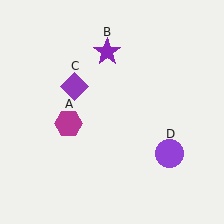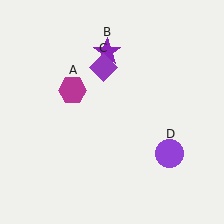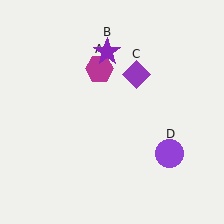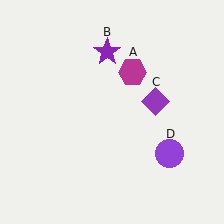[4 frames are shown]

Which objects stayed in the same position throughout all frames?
Purple star (object B) and purple circle (object D) remained stationary.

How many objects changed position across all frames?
2 objects changed position: magenta hexagon (object A), purple diamond (object C).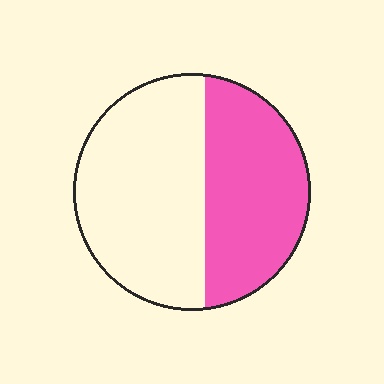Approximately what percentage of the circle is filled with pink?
Approximately 45%.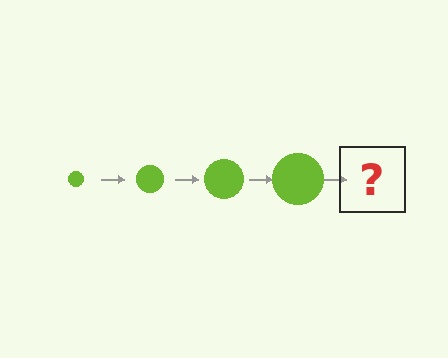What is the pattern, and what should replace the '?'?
The pattern is that the circle gets progressively larger each step. The '?' should be a lime circle, larger than the previous one.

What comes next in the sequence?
The next element should be a lime circle, larger than the previous one.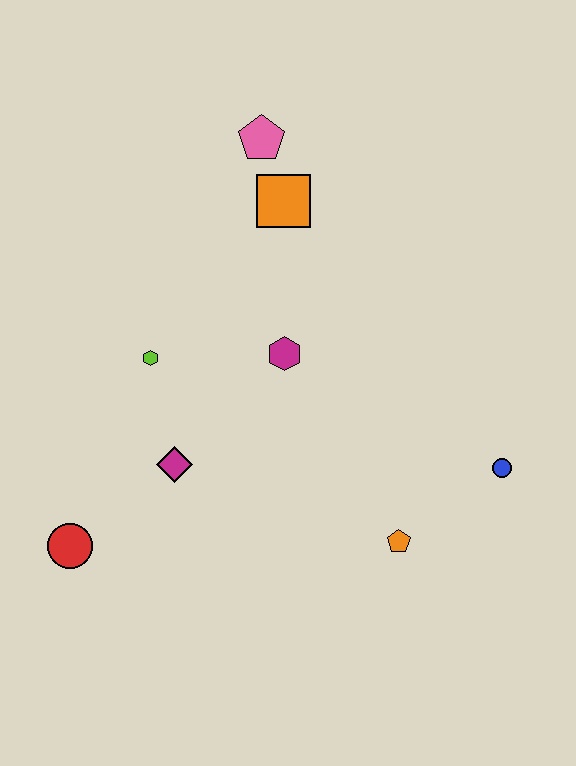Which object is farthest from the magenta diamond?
The pink pentagon is farthest from the magenta diamond.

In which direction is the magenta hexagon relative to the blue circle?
The magenta hexagon is to the left of the blue circle.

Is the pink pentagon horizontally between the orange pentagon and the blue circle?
No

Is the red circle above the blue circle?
No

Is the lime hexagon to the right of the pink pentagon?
No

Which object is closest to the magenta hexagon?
The lime hexagon is closest to the magenta hexagon.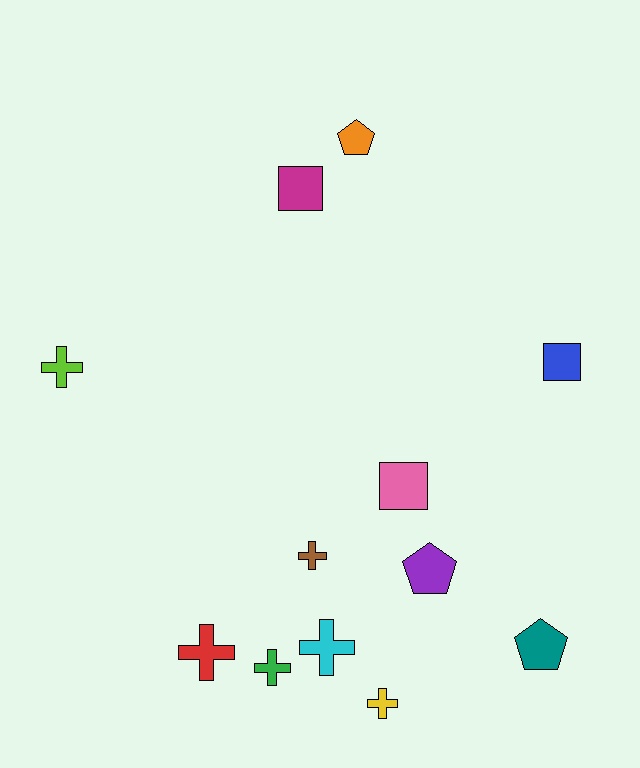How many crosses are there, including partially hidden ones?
There are 6 crosses.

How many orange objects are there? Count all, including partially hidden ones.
There is 1 orange object.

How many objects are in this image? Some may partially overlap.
There are 12 objects.